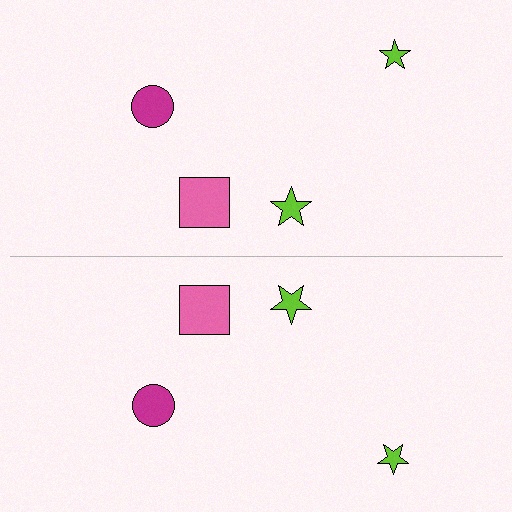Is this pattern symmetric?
Yes, this pattern has bilateral (reflection) symmetry.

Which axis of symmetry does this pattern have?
The pattern has a horizontal axis of symmetry running through the center of the image.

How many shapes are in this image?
There are 8 shapes in this image.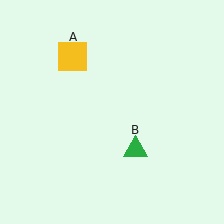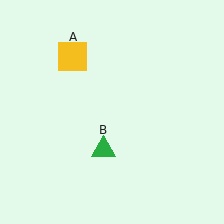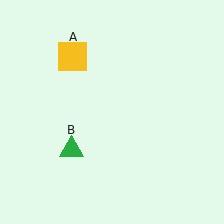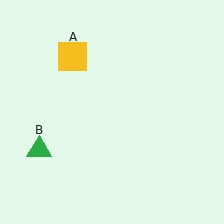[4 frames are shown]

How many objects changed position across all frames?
1 object changed position: green triangle (object B).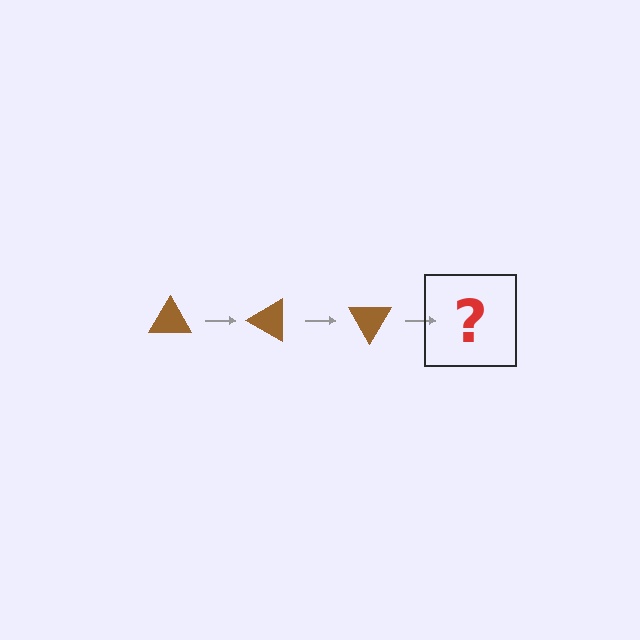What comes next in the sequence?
The next element should be a brown triangle rotated 90 degrees.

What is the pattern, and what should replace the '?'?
The pattern is that the triangle rotates 30 degrees each step. The '?' should be a brown triangle rotated 90 degrees.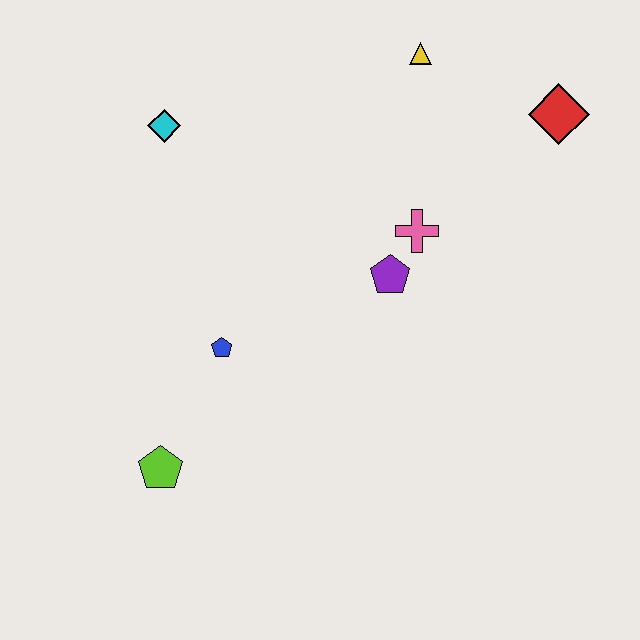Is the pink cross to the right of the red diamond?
No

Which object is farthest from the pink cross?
The lime pentagon is farthest from the pink cross.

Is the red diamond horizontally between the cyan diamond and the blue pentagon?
No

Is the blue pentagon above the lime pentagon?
Yes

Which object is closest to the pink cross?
The purple pentagon is closest to the pink cross.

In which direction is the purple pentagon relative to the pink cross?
The purple pentagon is below the pink cross.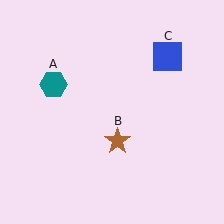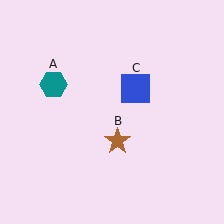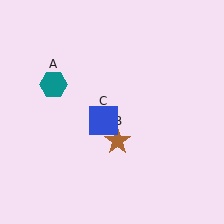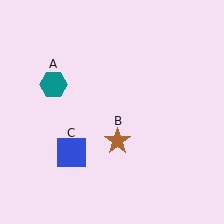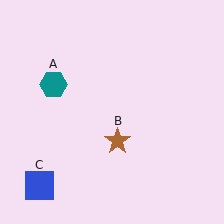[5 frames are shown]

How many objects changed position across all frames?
1 object changed position: blue square (object C).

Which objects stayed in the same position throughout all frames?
Teal hexagon (object A) and brown star (object B) remained stationary.